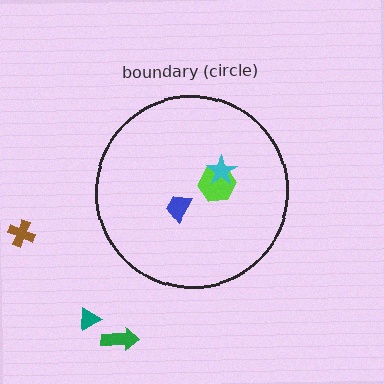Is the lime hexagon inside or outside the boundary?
Inside.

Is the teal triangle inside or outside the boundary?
Outside.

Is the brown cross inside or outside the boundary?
Outside.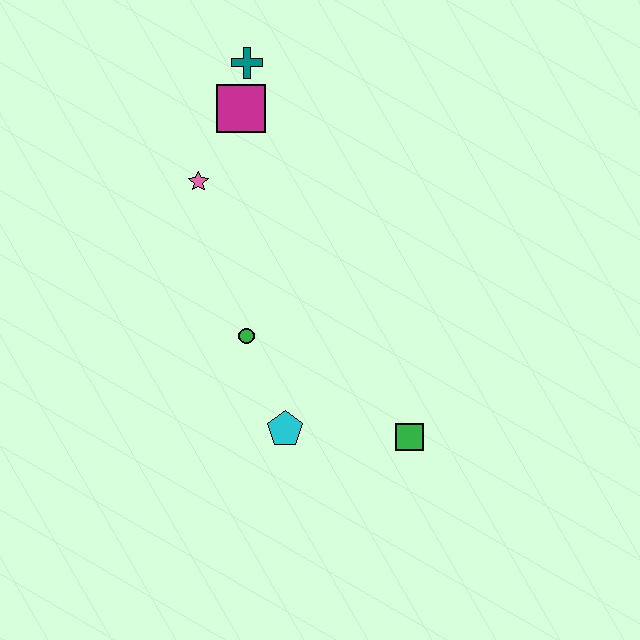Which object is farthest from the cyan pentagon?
The teal cross is farthest from the cyan pentagon.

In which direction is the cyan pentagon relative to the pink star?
The cyan pentagon is below the pink star.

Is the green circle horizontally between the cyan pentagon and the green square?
No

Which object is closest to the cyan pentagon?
The green circle is closest to the cyan pentagon.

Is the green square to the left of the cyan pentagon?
No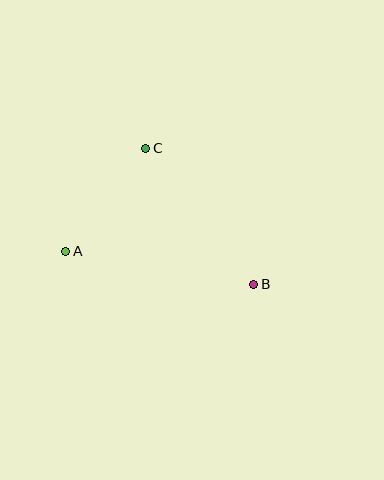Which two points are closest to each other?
Points A and C are closest to each other.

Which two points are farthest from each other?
Points A and B are farthest from each other.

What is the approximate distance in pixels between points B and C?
The distance between B and C is approximately 174 pixels.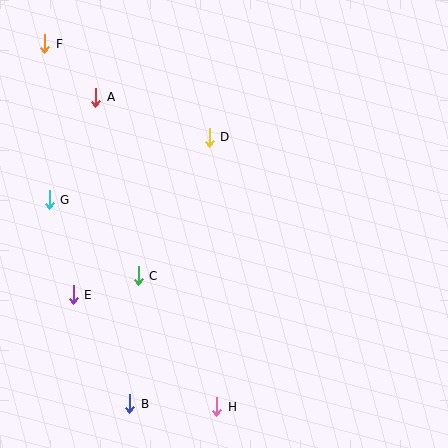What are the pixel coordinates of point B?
Point B is at (130, 404).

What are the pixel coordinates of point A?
Point A is at (96, 97).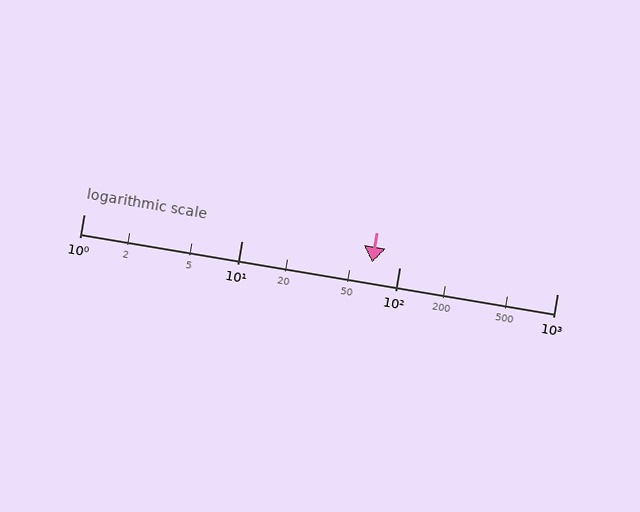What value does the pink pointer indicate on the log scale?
The pointer indicates approximately 67.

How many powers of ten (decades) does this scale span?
The scale spans 3 decades, from 1 to 1000.